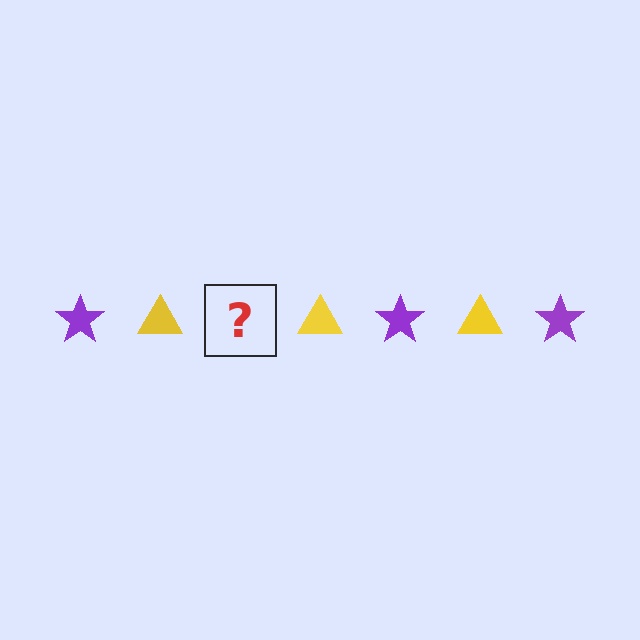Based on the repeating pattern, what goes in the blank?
The blank should be a purple star.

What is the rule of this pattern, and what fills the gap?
The rule is that the pattern alternates between purple star and yellow triangle. The gap should be filled with a purple star.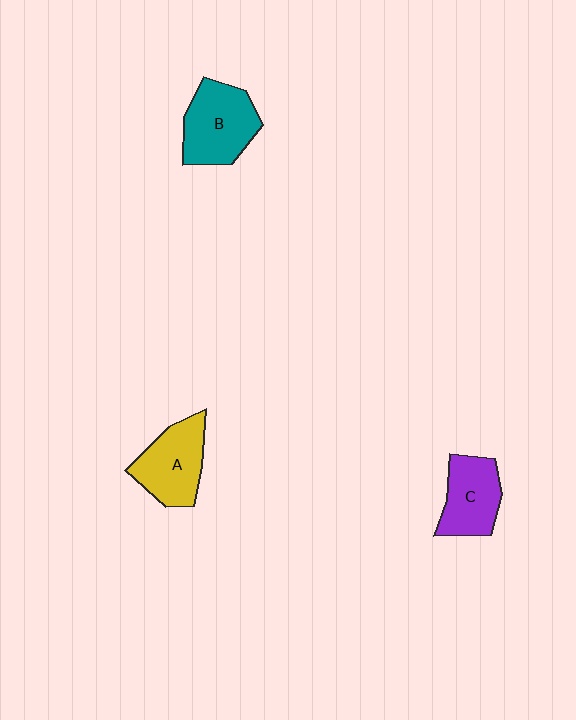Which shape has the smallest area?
Shape C (purple).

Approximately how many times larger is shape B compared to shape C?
Approximately 1.2 times.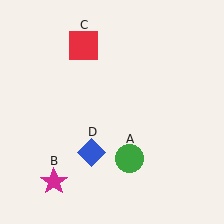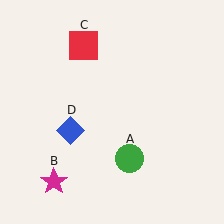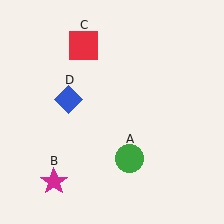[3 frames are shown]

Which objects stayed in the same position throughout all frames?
Green circle (object A) and magenta star (object B) and red square (object C) remained stationary.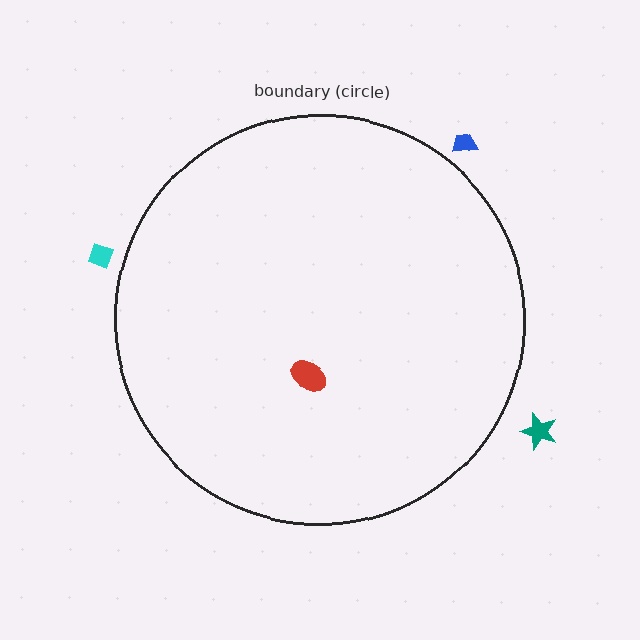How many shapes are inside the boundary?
1 inside, 3 outside.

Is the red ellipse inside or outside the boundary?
Inside.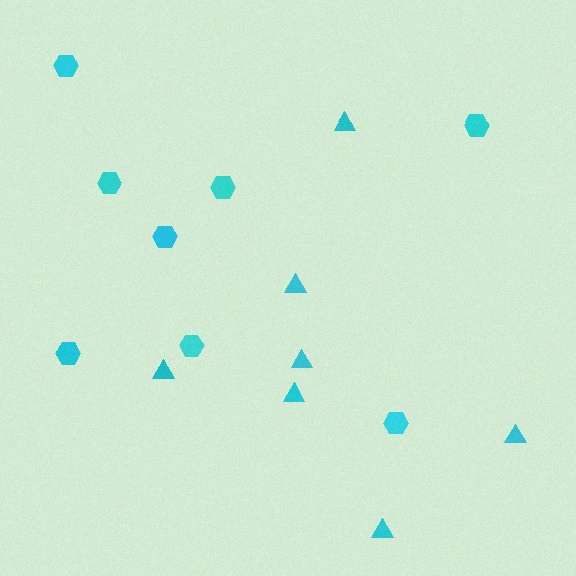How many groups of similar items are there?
There are 2 groups: one group of hexagons (8) and one group of triangles (7).